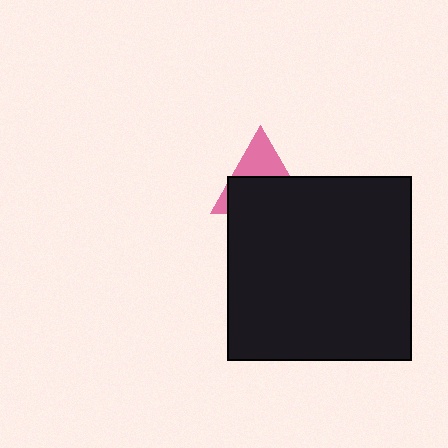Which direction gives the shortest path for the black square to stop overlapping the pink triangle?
Moving down gives the shortest separation.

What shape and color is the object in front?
The object in front is a black square.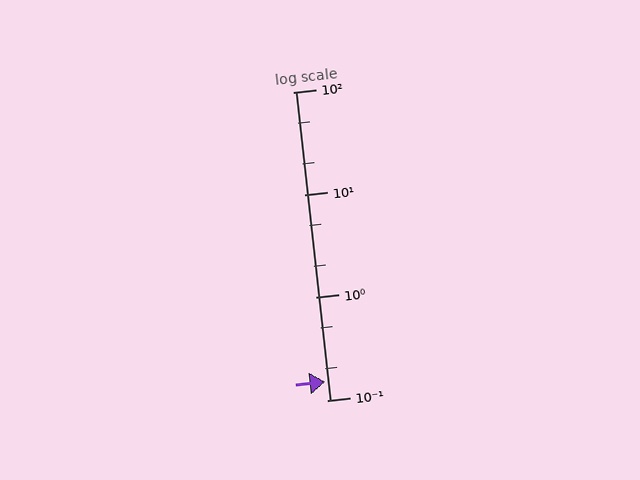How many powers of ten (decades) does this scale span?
The scale spans 3 decades, from 0.1 to 100.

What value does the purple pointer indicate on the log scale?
The pointer indicates approximately 0.15.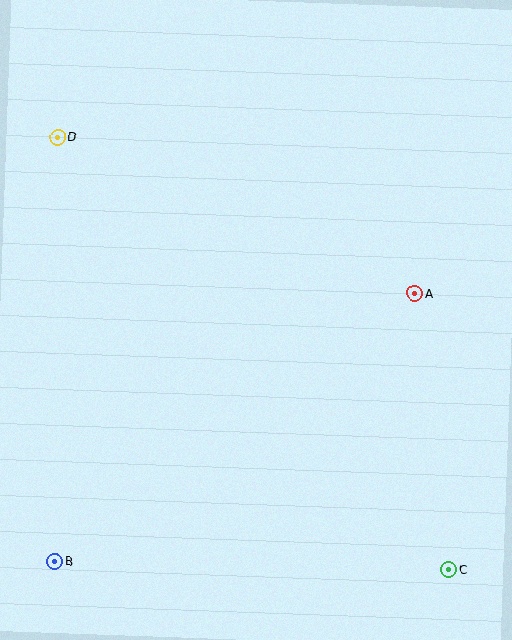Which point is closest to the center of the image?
Point A at (415, 294) is closest to the center.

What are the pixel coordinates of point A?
Point A is at (415, 294).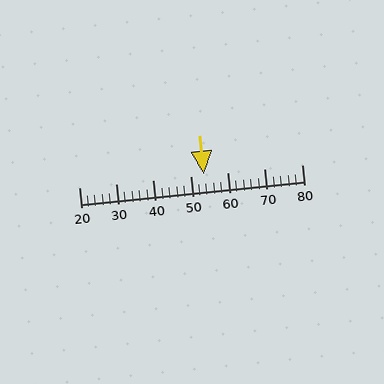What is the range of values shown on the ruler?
The ruler shows values from 20 to 80.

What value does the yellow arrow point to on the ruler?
The yellow arrow points to approximately 54.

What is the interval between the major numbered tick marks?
The major tick marks are spaced 10 units apart.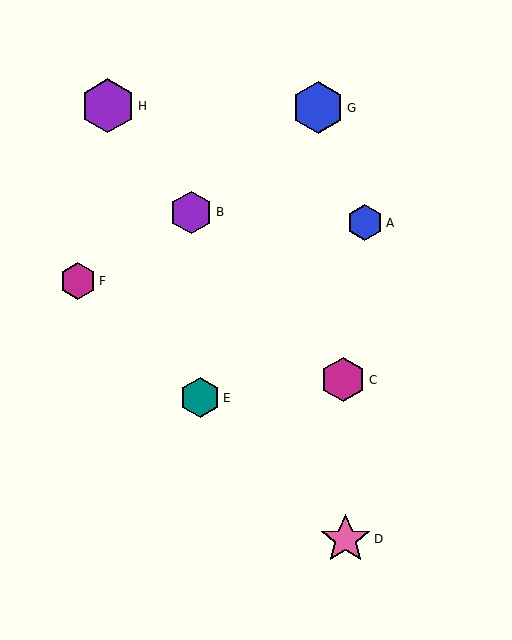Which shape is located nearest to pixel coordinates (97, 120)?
The purple hexagon (labeled H) at (108, 106) is nearest to that location.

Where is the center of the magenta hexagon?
The center of the magenta hexagon is at (78, 281).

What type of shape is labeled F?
Shape F is a magenta hexagon.